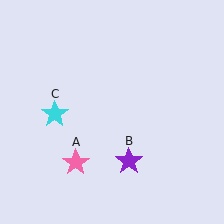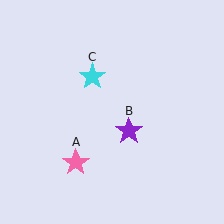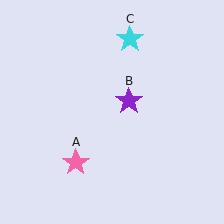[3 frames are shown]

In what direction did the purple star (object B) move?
The purple star (object B) moved up.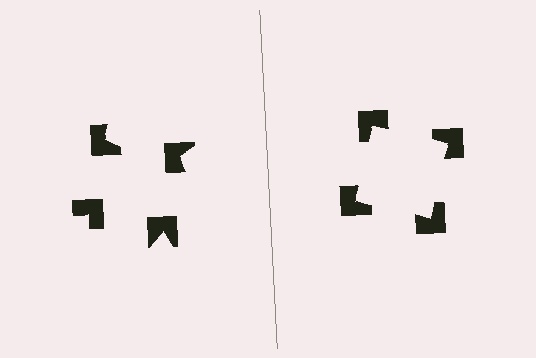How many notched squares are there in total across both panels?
8 — 4 on each side.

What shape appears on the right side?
An illusory square.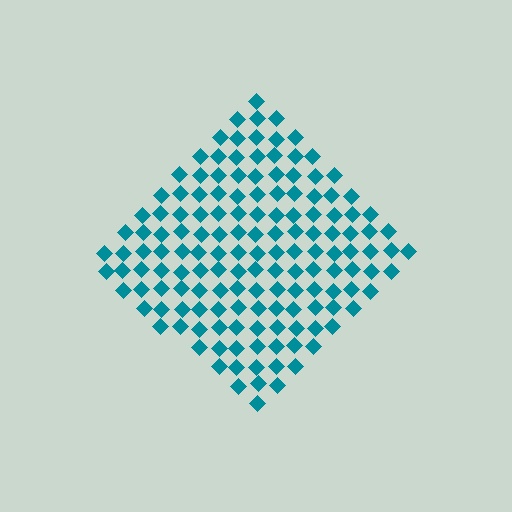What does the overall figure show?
The overall figure shows a diamond.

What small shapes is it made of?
It is made of small diamonds.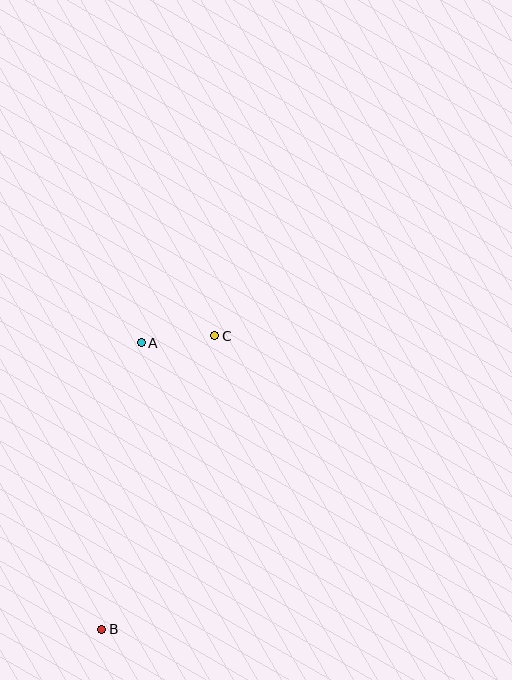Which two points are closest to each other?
Points A and C are closest to each other.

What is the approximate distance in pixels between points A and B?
The distance between A and B is approximately 289 pixels.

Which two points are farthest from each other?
Points B and C are farthest from each other.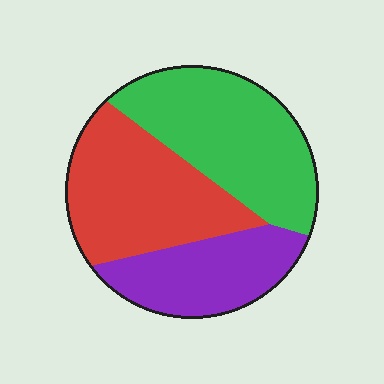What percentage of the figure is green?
Green takes up about three eighths (3/8) of the figure.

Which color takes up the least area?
Purple, at roughly 25%.